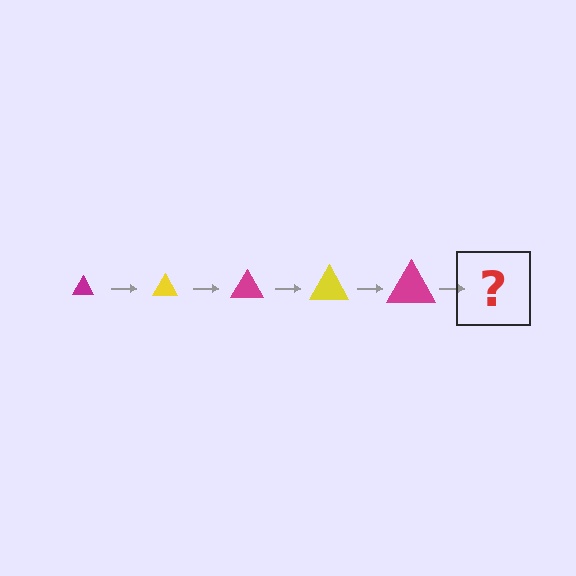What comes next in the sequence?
The next element should be a yellow triangle, larger than the previous one.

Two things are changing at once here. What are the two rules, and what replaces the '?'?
The two rules are that the triangle grows larger each step and the color cycles through magenta and yellow. The '?' should be a yellow triangle, larger than the previous one.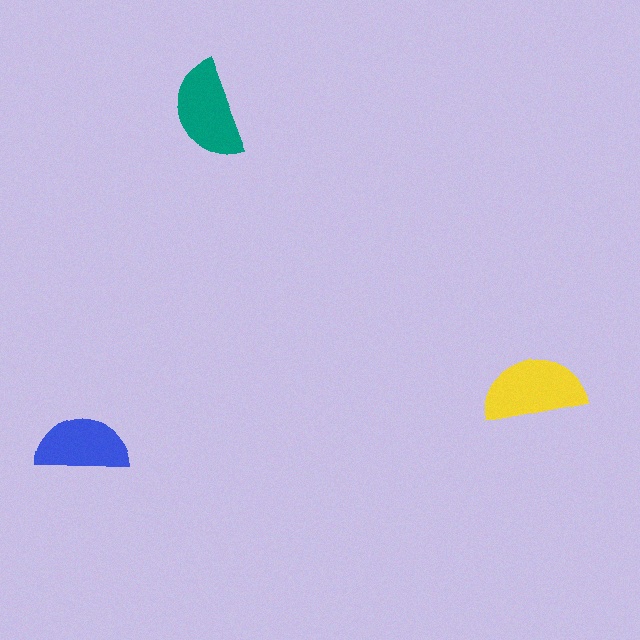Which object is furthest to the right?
The yellow semicircle is rightmost.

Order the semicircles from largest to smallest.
the yellow one, the teal one, the blue one.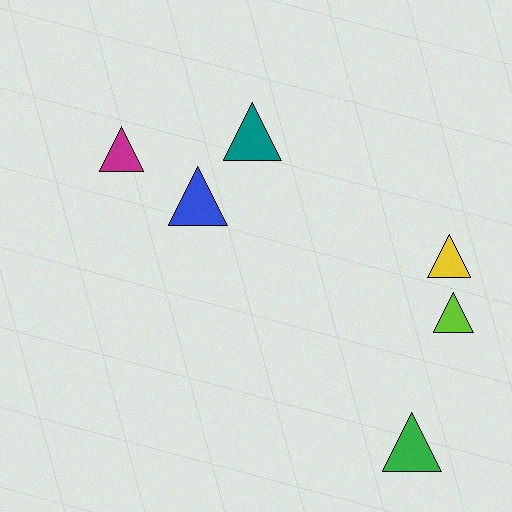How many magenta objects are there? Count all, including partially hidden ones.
There is 1 magenta object.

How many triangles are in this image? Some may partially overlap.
There are 6 triangles.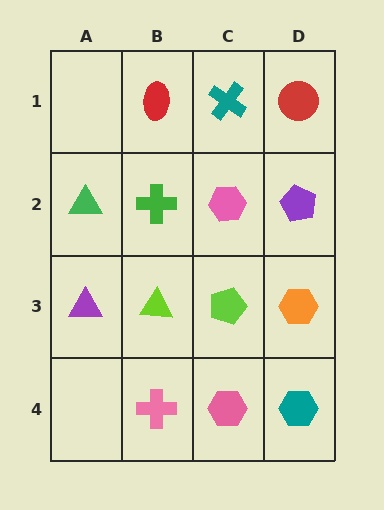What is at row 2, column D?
A purple pentagon.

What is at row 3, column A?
A purple triangle.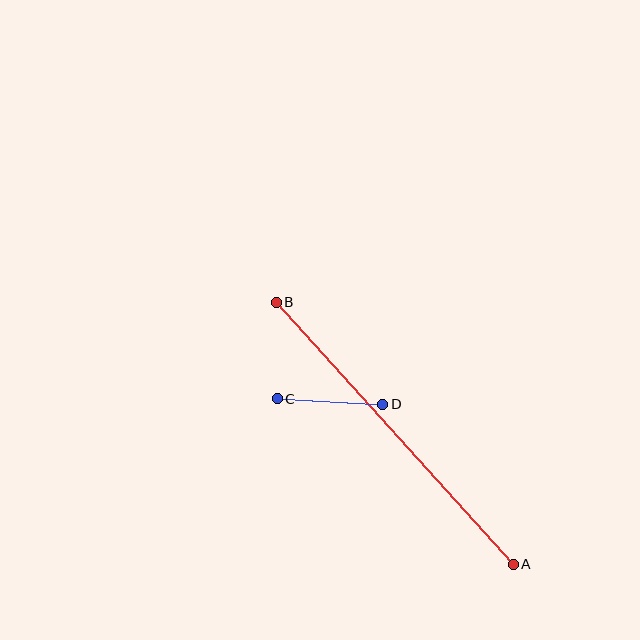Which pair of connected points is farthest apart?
Points A and B are farthest apart.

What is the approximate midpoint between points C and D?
The midpoint is at approximately (330, 402) pixels.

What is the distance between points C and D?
The distance is approximately 106 pixels.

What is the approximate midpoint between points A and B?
The midpoint is at approximately (395, 433) pixels.